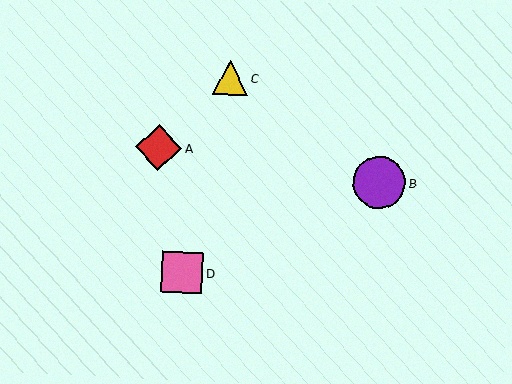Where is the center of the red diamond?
The center of the red diamond is at (159, 148).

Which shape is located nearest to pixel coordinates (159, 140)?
The red diamond (labeled A) at (159, 148) is nearest to that location.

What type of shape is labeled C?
Shape C is a yellow triangle.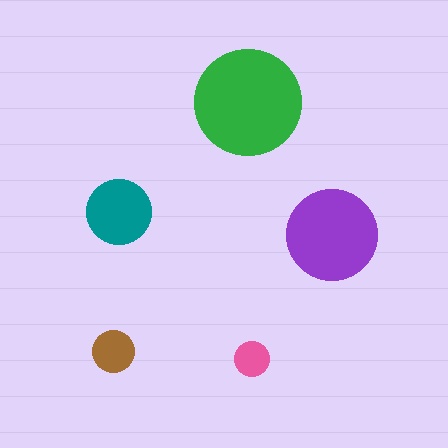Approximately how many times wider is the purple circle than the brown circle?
About 2 times wider.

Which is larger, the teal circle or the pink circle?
The teal one.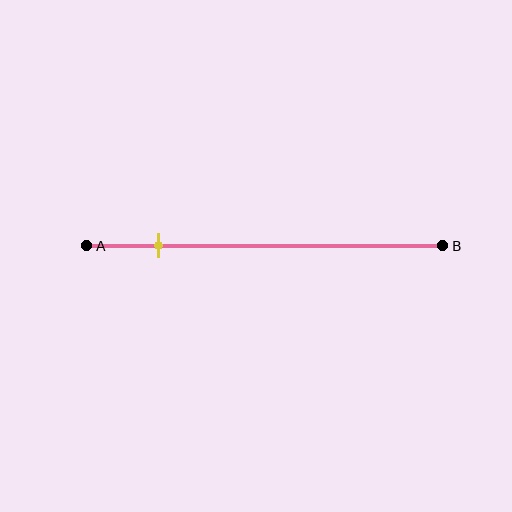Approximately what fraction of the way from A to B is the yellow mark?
The yellow mark is approximately 20% of the way from A to B.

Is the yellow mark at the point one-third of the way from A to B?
No, the mark is at about 20% from A, not at the 33% one-third point.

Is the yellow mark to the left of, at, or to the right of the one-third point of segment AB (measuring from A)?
The yellow mark is to the left of the one-third point of segment AB.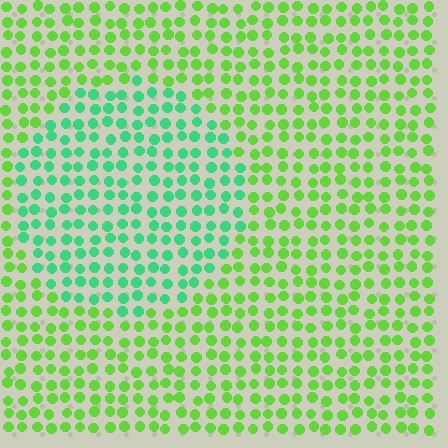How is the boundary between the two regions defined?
The boundary is defined purely by a slight shift in hue (about 42 degrees). Spacing, size, and orientation are identical on both sides.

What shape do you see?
I see a circle.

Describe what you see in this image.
The image is filled with small lime elements in a uniform arrangement. A circle-shaped region is visible where the elements are tinted to a slightly different hue, forming a subtle color boundary.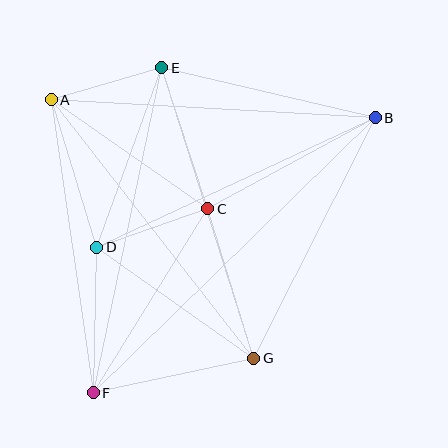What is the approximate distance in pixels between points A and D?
The distance between A and D is approximately 155 pixels.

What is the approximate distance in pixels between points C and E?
The distance between C and E is approximately 148 pixels.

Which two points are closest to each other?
Points A and E are closest to each other.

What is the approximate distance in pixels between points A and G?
The distance between A and G is approximately 329 pixels.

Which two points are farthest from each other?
Points B and F are farthest from each other.